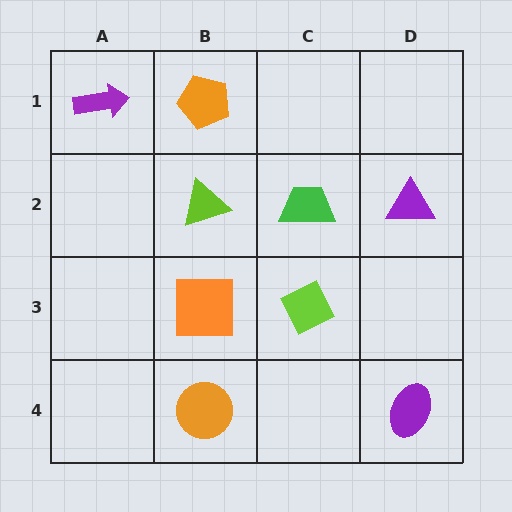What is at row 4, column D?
A purple ellipse.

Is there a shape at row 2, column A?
No, that cell is empty.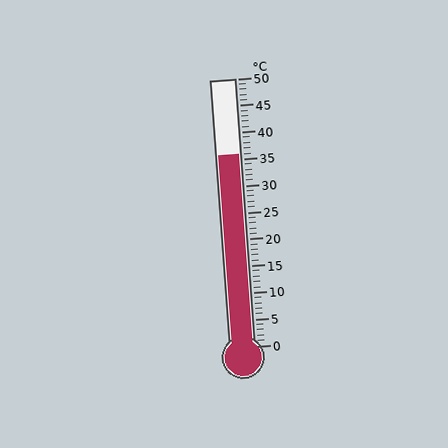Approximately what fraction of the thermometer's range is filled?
The thermometer is filled to approximately 70% of its range.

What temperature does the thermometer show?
The thermometer shows approximately 36°C.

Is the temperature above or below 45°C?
The temperature is below 45°C.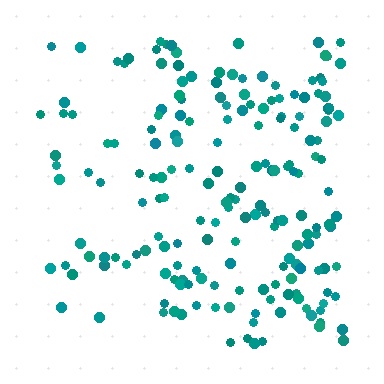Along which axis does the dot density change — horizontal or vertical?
Horizontal.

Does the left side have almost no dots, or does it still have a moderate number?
Still a moderate number, just noticeably fewer than the right.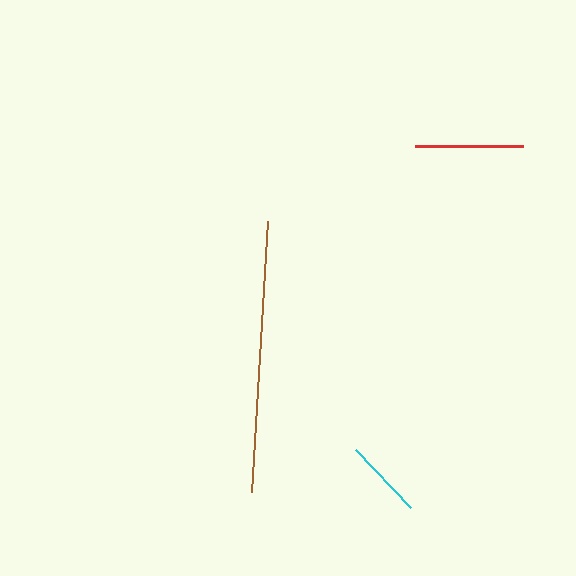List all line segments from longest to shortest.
From longest to shortest: brown, red, cyan.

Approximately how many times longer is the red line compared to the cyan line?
The red line is approximately 1.3 times the length of the cyan line.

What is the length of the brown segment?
The brown segment is approximately 271 pixels long.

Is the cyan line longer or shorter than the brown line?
The brown line is longer than the cyan line.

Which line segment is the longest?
The brown line is the longest at approximately 271 pixels.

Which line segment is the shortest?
The cyan line is the shortest at approximately 80 pixels.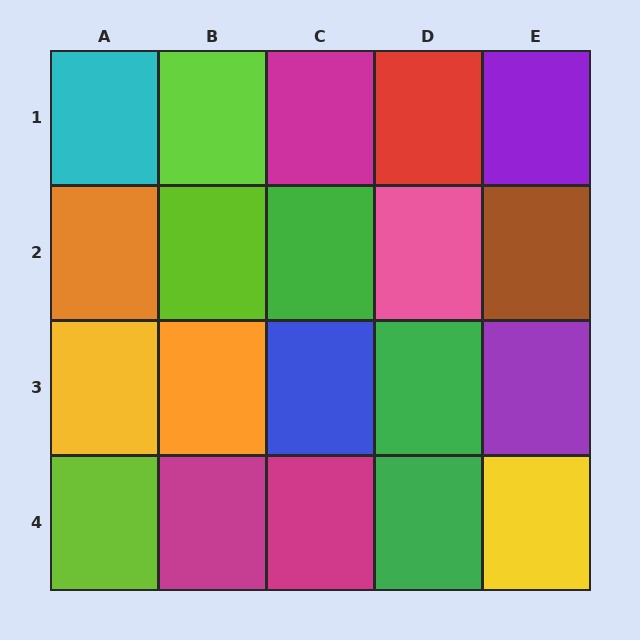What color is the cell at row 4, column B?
Magenta.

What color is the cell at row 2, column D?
Pink.